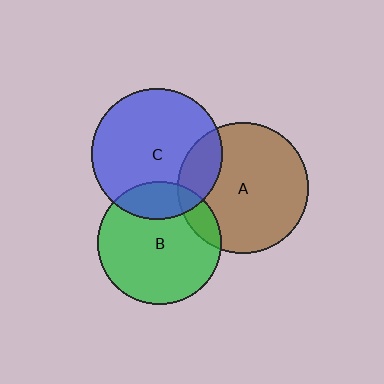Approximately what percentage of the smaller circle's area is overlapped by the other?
Approximately 10%.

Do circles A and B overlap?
Yes.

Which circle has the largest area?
Circle C (blue).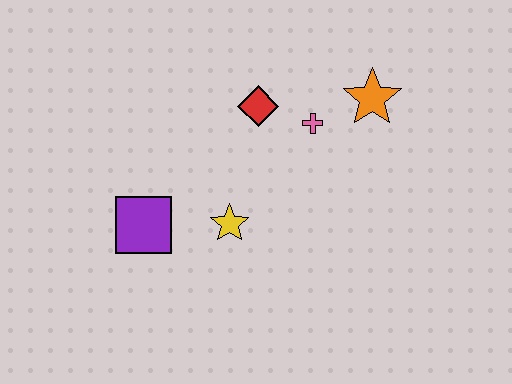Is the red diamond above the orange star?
No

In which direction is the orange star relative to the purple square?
The orange star is to the right of the purple square.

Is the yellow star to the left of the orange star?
Yes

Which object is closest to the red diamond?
The pink cross is closest to the red diamond.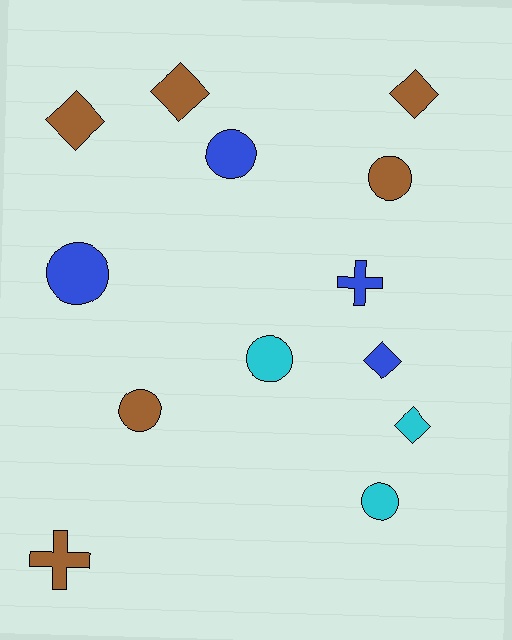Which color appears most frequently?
Brown, with 6 objects.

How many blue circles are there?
There are 2 blue circles.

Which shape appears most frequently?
Circle, with 6 objects.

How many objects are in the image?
There are 13 objects.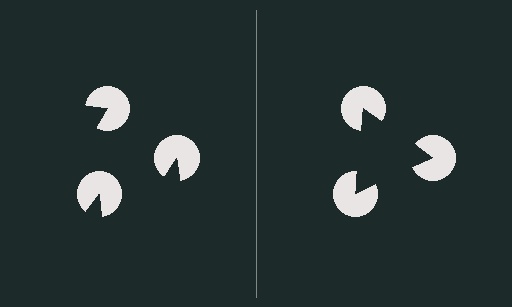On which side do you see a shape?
An illusory triangle appears on the right side. On the left side the wedge cuts are rotated, so no coherent shape forms.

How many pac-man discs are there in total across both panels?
6 — 3 on each side.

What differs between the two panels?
The pac-man discs are positioned identically on both sides; only the wedge orientations differ. On the right they align to a triangle; on the left they are misaligned.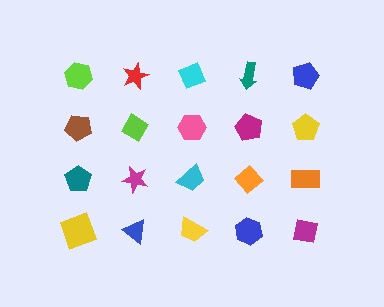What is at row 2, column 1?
A brown pentagon.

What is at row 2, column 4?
A magenta pentagon.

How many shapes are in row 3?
5 shapes.